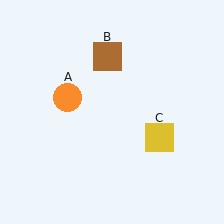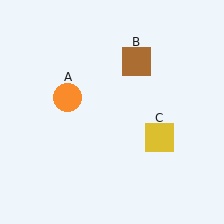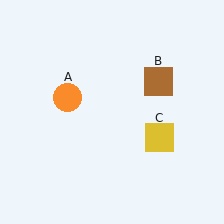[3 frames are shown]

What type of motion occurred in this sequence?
The brown square (object B) rotated clockwise around the center of the scene.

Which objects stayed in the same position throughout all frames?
Orange circle (object A) and yellow square (object C) remained stationary.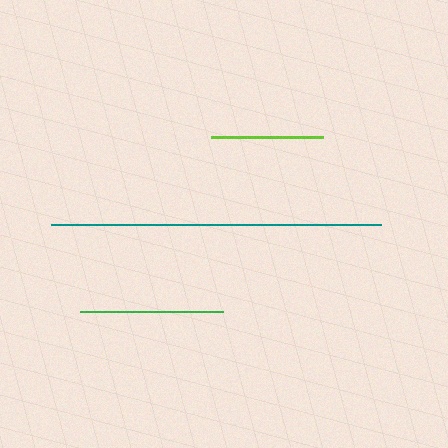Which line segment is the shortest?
The lime line is the shortest at approximately 111 pixels.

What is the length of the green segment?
The green segment is approximately 143 pixels long.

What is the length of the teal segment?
The teal segment is approximately 331 pixels long.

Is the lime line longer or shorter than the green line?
The green line is longer than the lime line.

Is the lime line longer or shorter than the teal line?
The teal line is longer than the lime line.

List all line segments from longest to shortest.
From longest to shortest: teal, green, lime.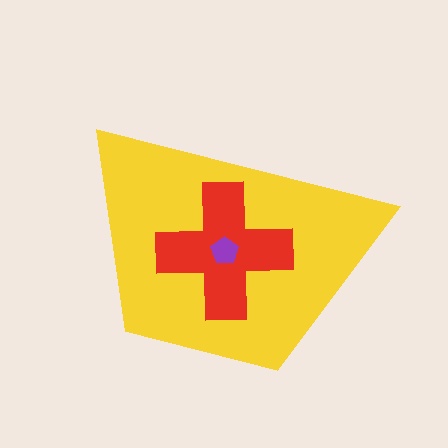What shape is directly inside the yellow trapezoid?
The red cross.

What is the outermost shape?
The yellow trapezoid.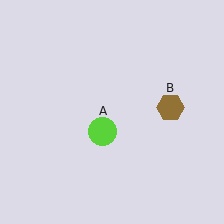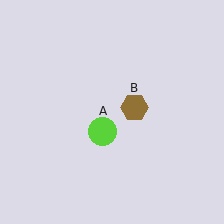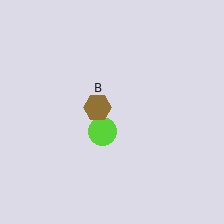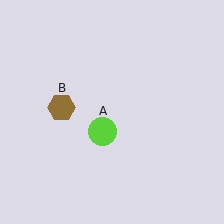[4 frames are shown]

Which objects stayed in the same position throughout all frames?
Lime circle (object A) remained stationary.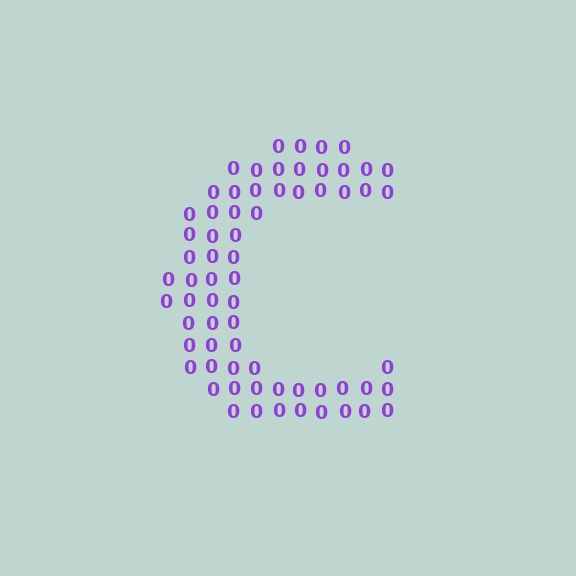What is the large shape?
The large shape is the letter C.